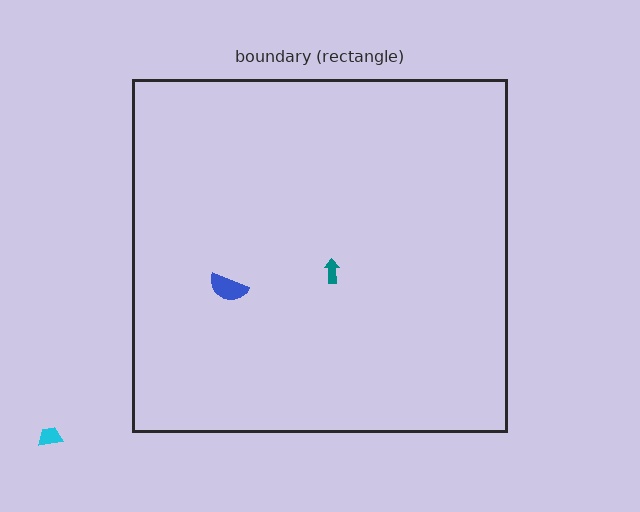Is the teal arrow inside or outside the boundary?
Inside.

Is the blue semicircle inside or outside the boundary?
Inside.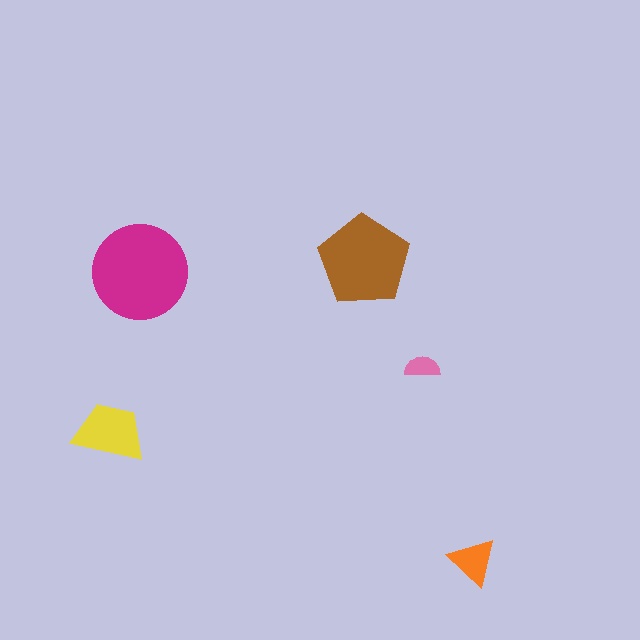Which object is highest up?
The brown pentagon is topmost.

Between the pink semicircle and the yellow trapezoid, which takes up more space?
The yellow trapezoid.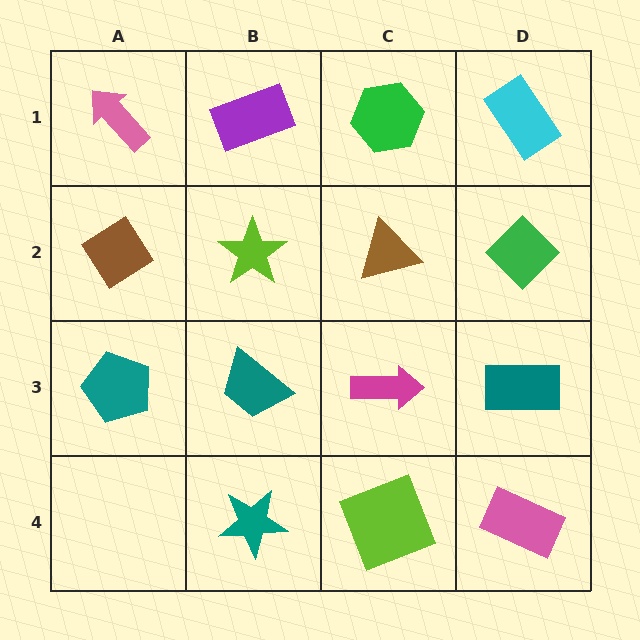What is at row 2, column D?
A green diamond.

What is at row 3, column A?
A teal pentagon.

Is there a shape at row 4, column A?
No, that cell is empty.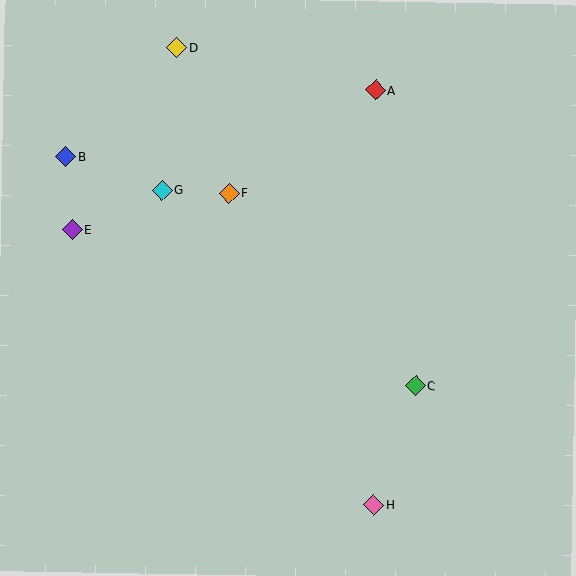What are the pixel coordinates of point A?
Point A is at (376, 90).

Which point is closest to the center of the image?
Point F at (229, 193) is closest to the center.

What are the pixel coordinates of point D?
Point D is at (177, 48).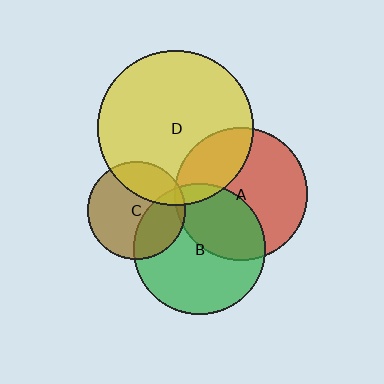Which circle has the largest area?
Circle D (yellow).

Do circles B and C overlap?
Yes.